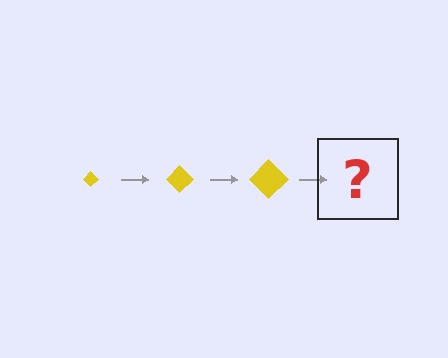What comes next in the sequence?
The next element should be a yellow diamond, larger than the previous one.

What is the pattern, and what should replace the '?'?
The pattern is that the diamond gets progressively larger each step. The '?' should be a yellow diamond, larger than the previous one.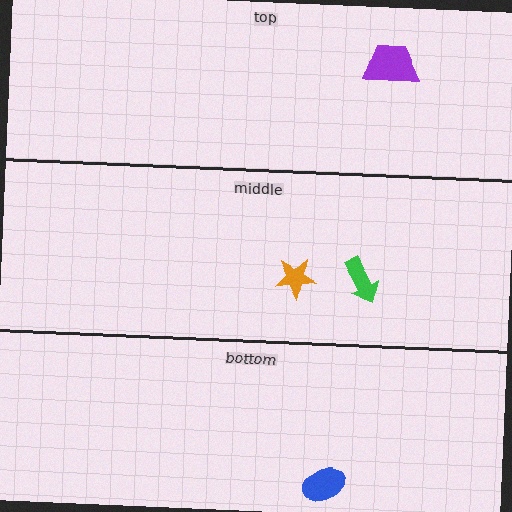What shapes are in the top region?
The purple trapezoid.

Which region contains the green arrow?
The middle region.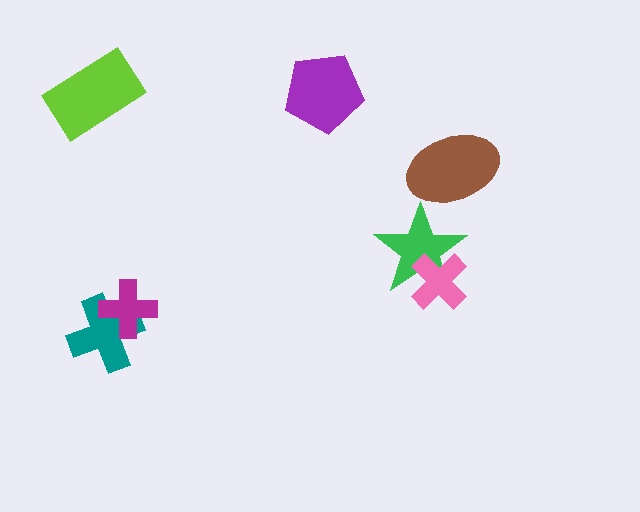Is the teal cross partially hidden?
Yes, it is partially covered by another shape.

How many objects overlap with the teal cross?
1 object overlaps with the teal cross.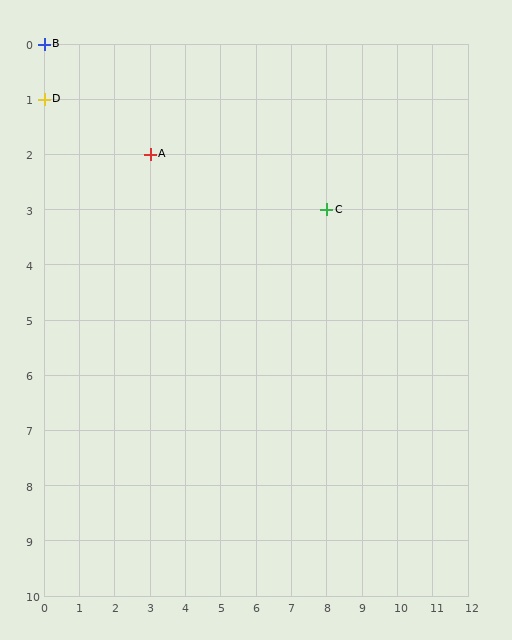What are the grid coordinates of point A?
Point A is at grid coordinates (3, 2).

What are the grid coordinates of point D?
Point D is at grid coordinates (0, 1).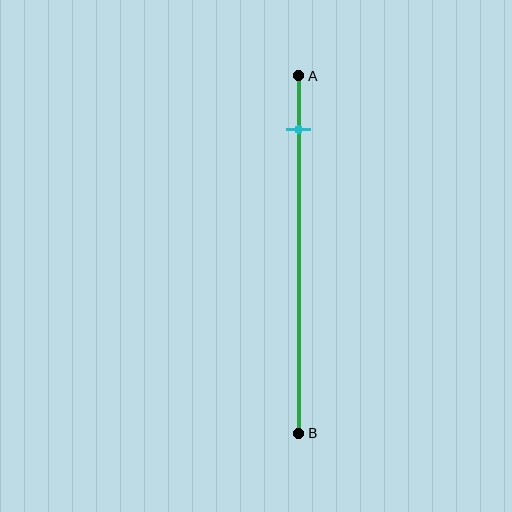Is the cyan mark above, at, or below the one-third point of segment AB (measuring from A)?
The cyan mark is above the one-third point of segment AB.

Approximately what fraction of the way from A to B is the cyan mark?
The cyan mark is approximately 15% of the way from A to B.